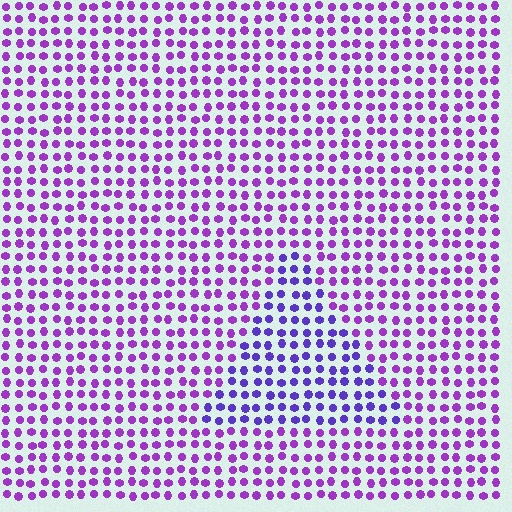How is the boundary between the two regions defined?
The boundary is defined purely by a slight shift in hue (about 29 degrees). Spacing, size, and orientation are identical on both sides.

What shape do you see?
I see a triangle.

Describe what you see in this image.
The image is filled with small purple elements in a uniform arrangement. A triangle-shaped region is visible where the elements are tinted to a slightly different hue, forming a subtle color boundary.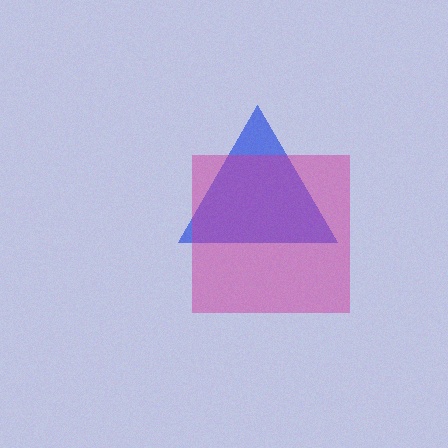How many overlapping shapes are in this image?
There are 2 overlapping shapes in the image.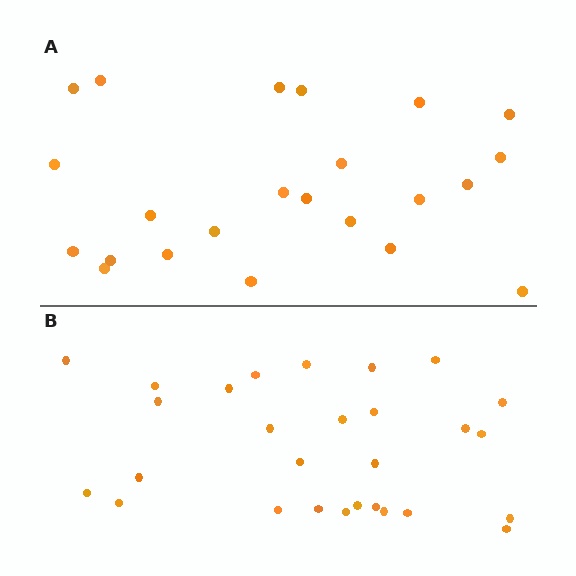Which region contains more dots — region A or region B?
Region B (the bottom region) has more dots.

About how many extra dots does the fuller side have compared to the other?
Region B has about 5 more dots than region A.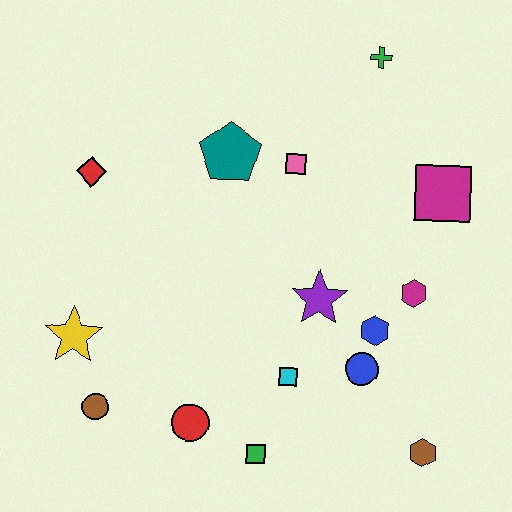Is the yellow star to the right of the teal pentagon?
No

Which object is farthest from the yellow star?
The green cross is farthest from the yellow star.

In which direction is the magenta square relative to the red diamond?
The magenta square is to the right of the red diamond.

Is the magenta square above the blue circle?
Yes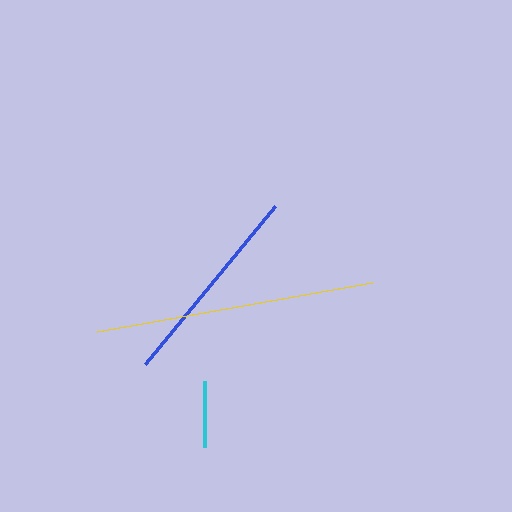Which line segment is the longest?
The yellow line is the longest at approximately 280 pixels.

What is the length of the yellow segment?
The yellow segment is approximately 280 pixels long.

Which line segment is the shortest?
The cyan line is the shortest at approximately 66 pixels.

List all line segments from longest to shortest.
From longest to shortest: yellow, blue, cyan.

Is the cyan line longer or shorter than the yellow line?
The yellow line is longer than the cyan line.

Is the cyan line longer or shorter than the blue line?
The blue line is longer than the cyan line.